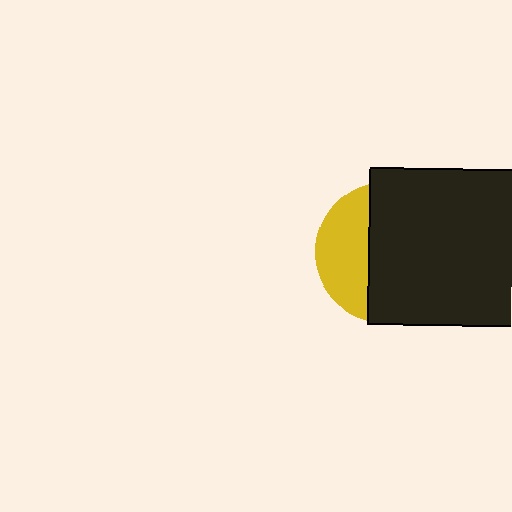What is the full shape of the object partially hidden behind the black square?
The partially hidden object is a yellow circle.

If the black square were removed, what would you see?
You would see the complete yellow circle.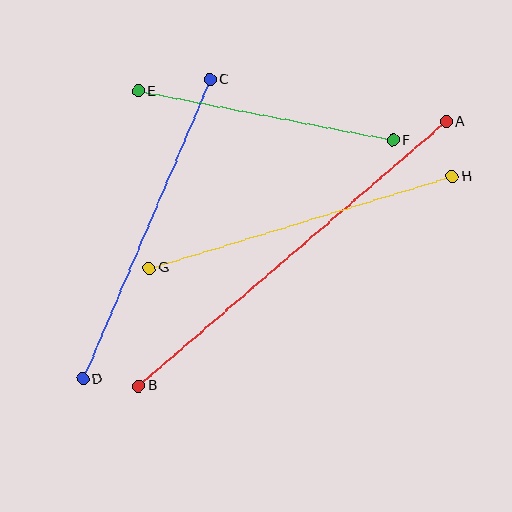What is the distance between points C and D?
The distance is approximately 325 pixels.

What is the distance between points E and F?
The distance is approximately 260 pixels.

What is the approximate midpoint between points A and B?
The midpoint is at approximately (292, 254) pixels.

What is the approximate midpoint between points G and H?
The midpoint is at approximately (301, 222) pixels.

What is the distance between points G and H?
The distance is approximately 317 pixels.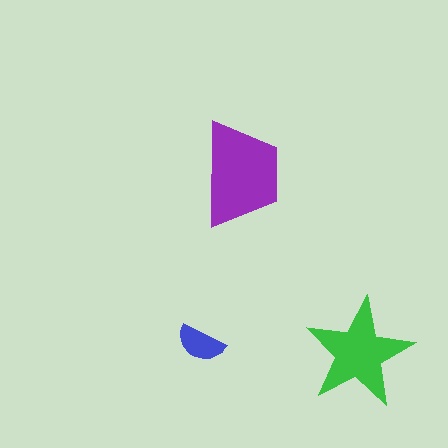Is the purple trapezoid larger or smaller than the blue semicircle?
Larger.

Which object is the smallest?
The blue semicircle.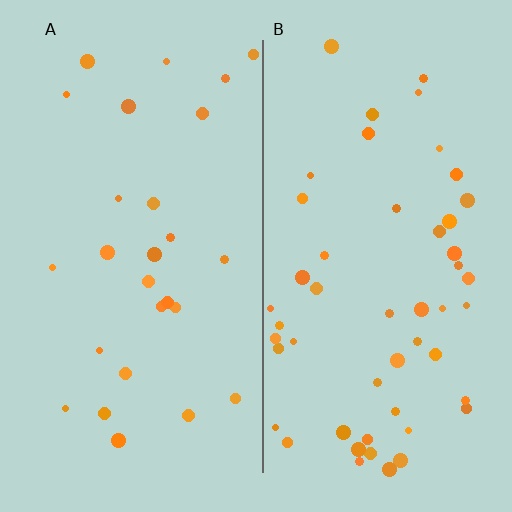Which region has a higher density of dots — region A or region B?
B (the right).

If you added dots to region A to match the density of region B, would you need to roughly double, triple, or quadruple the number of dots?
Approximately double.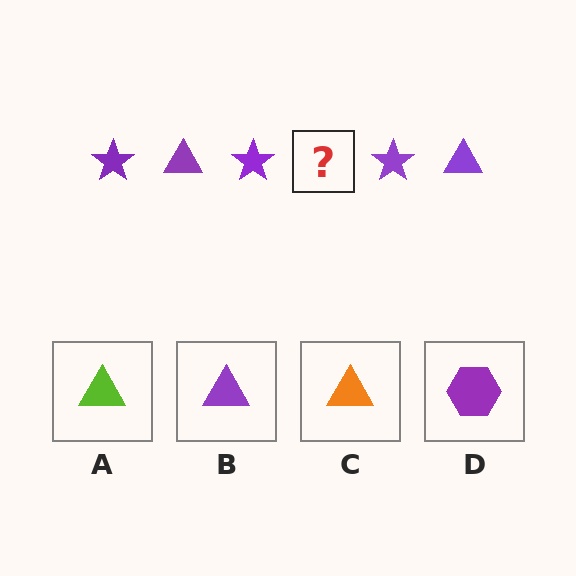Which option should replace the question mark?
Option B.